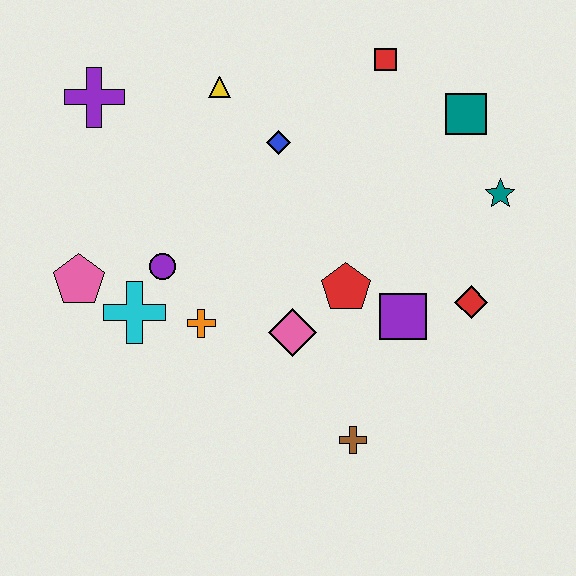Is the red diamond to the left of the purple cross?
No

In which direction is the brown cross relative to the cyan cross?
The brown cross is to the right of the cyan cross.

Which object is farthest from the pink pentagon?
The teal star is farthest from the pink pentagon.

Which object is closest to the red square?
The teal square is closest to the red square.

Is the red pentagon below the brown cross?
No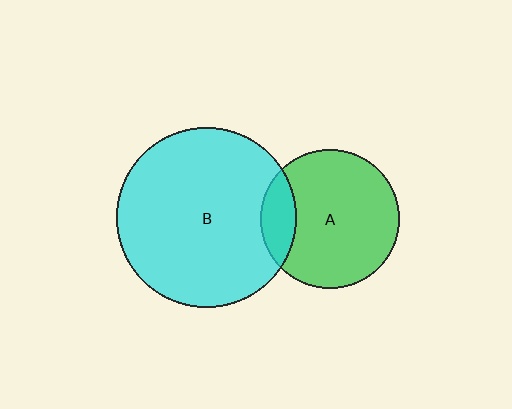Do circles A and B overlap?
Yes.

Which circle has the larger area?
Circle B (cyan).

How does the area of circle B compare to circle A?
Approximately 1.7 times.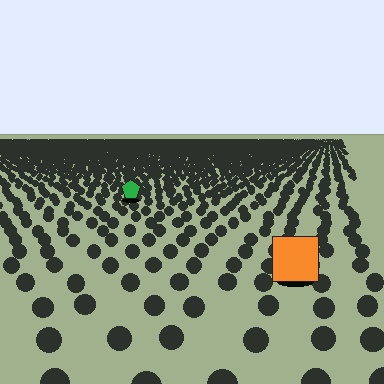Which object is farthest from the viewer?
The green pentagon is farthest from the viewer. It appears smaller and the ground texture around it is denser.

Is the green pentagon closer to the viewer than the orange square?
No. The orange square is closer — you can tell from the texture gradient: the ground texture is coarser near it.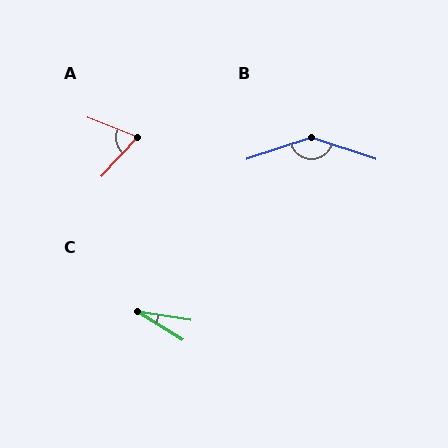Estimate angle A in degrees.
Approximately 69 degrees.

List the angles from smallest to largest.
C (23°), A (69°), B (142°).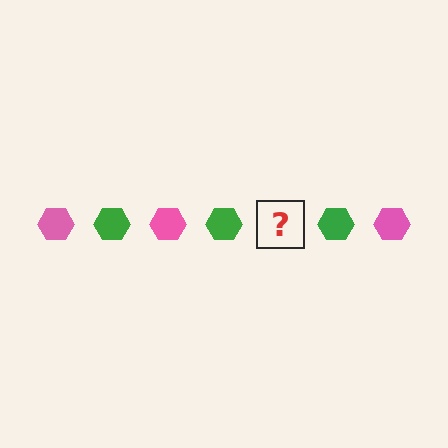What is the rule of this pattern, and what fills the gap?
The rule is that the pattern cycles through pink, green hexagons. The gap should be filled with a pink hexagon.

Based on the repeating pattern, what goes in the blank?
The blank should be a pink hexagon.